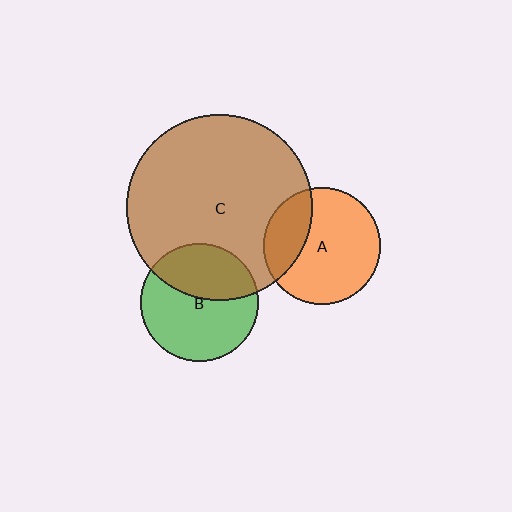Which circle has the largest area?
Circle C (brown).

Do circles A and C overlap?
Yes.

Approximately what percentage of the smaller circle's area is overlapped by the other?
Approximately 25%.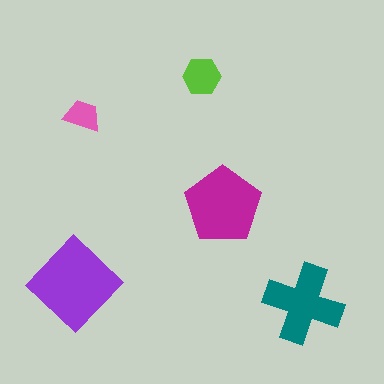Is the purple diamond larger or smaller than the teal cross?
Larger.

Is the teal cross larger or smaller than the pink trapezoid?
Larger.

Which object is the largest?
The purple diamond.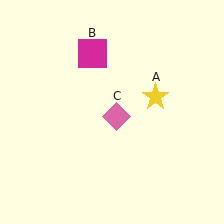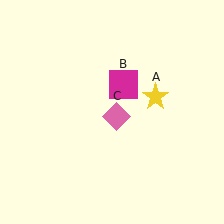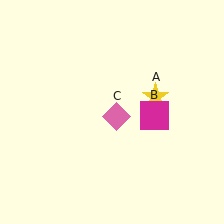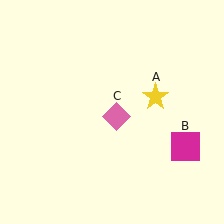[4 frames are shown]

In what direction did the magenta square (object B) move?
The magenta square (object B) moved down and to the right.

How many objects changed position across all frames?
1 object changed position: magenta square (object B).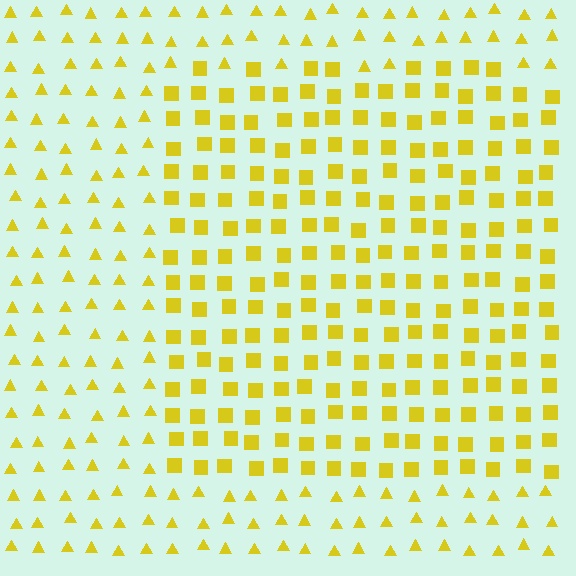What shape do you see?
I see a rectangle.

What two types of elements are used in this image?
The image uses squares inside the rectangle region and triangles outside it.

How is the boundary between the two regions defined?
The boundary is defined by a change in element shape: squares inside vs. triangles outside. All elements share the same color and spacing.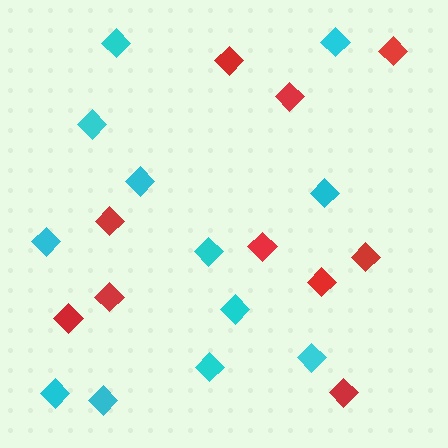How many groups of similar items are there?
There are 2 groups: one group of cyan diamonds (12) and one group of red diamonds (10).